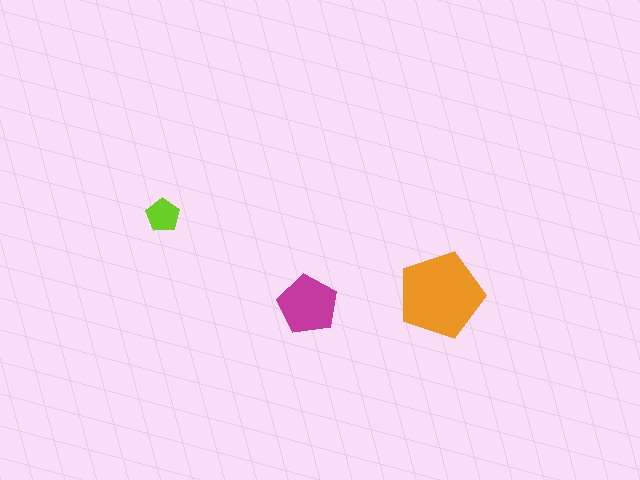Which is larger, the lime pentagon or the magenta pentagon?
The magenta one.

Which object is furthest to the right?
The orange pentagon is rightmost.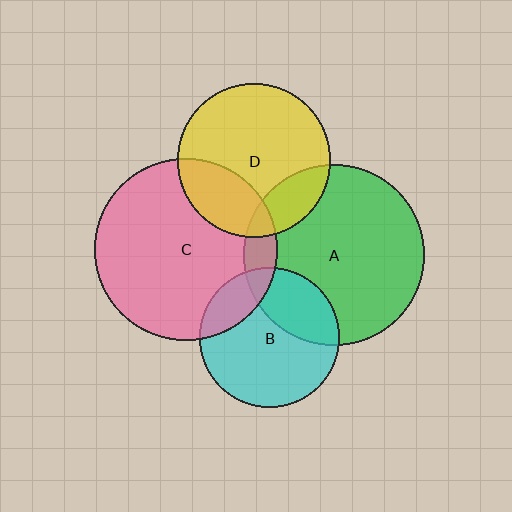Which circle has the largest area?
Circle C (pink).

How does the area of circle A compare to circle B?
Approximately 1.7 times.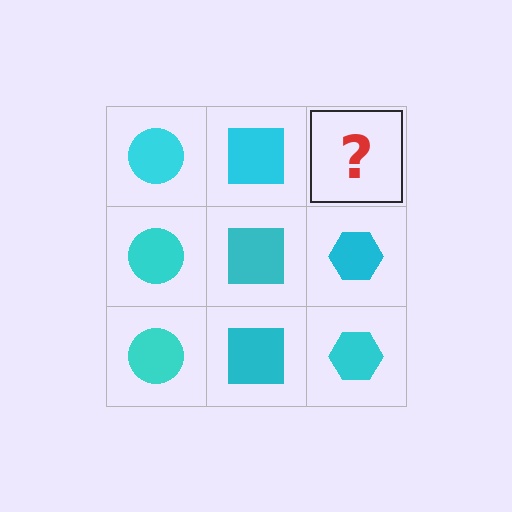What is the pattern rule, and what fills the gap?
The rule is that each column has a consistent shape. The gap should be filled with a cyan hexagon.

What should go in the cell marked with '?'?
The missing cell should contain a cyan hexagon.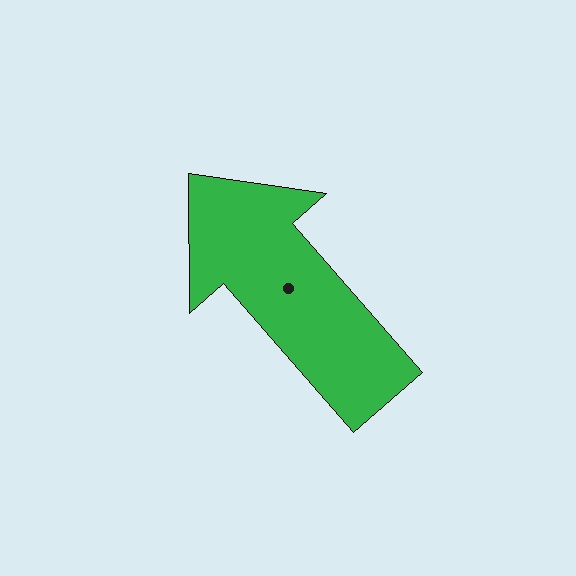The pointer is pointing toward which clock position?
Roughly 11 o'clock.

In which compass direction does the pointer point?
Northwest.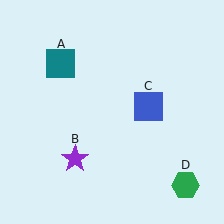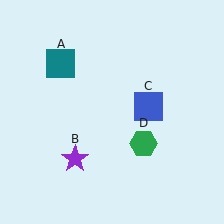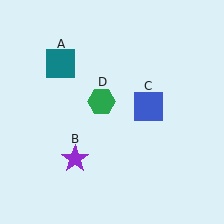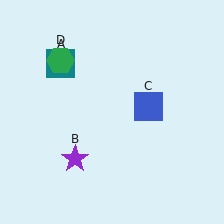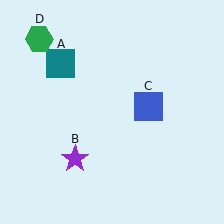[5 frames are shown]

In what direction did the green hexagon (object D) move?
The green hexagon (object D) moved up and to the left.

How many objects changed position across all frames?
1 object changed position: green hexagon (object D).